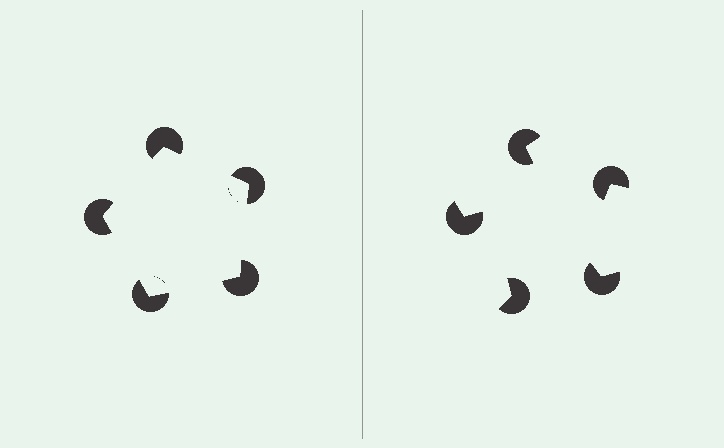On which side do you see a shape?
An illusory pentagon appears on the left side. On the right side the wedge cuts are rotated, so no coherent shape forms.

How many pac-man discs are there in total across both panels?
10 — 5 on each side.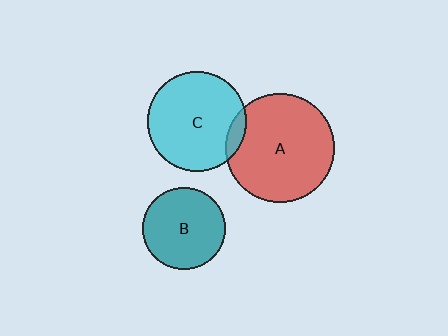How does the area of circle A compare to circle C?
Approximately 1.2 times.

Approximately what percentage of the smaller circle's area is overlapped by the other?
Approximately 10%.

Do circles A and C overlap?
Yes.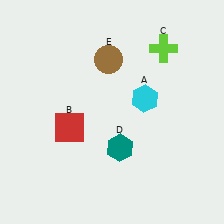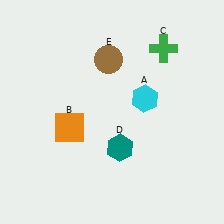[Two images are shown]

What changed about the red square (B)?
In Image 1, B is red. In Image 2, it changed to orange.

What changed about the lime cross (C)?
In Image 1, C is lime. In Image 2, it changed to green.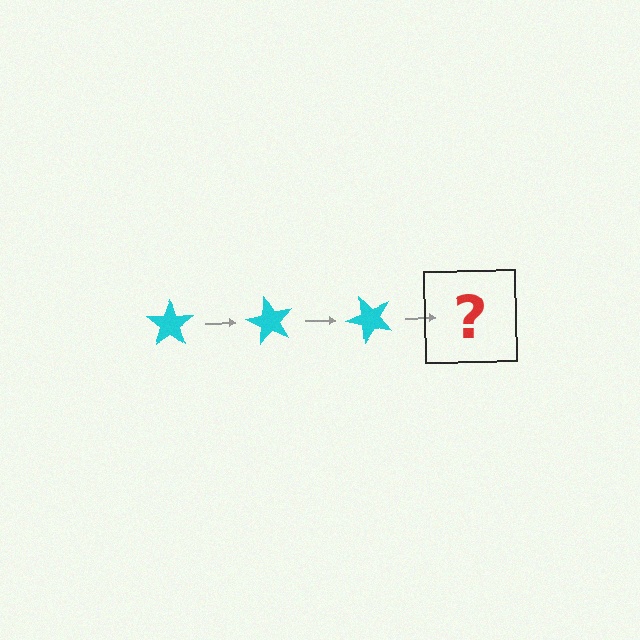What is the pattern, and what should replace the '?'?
The pattern is that the star rotates 60 degrees each step. The '?' should be a cyan star rotated 180 degrees.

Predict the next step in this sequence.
The next step is a cyan star rotated 180 degrees.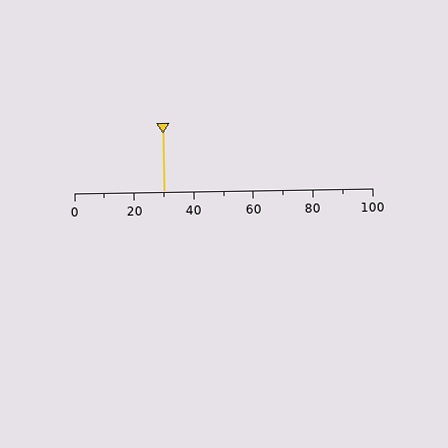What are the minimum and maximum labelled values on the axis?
The axis runs from 0 to 100.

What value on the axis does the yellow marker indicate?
The marker indicates approximately 30.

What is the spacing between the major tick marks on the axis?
The major ticks are spaced 20 apart.